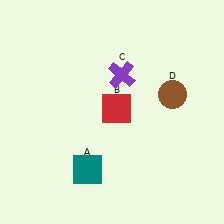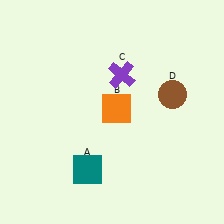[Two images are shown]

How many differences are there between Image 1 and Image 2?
There is 1 difference between the two images.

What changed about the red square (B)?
In Image 1, B is red. In Image 2, it changed to orange.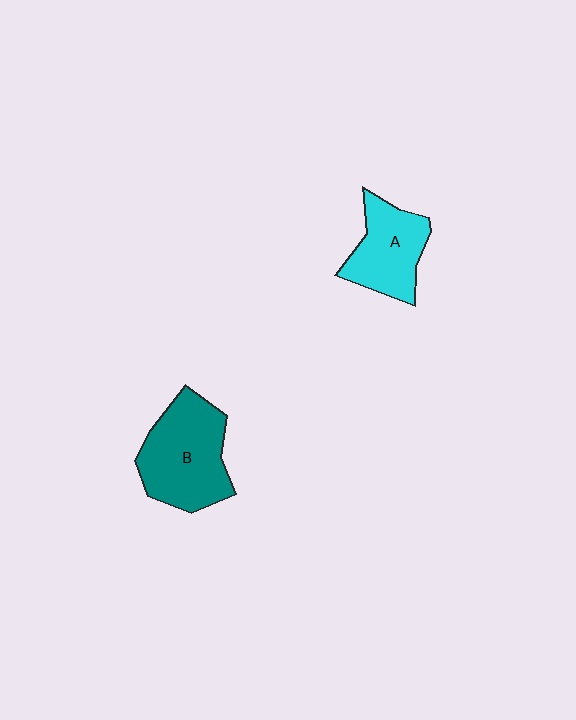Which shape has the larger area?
Shape B (teal).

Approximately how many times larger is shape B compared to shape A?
Approximately 1.4 times.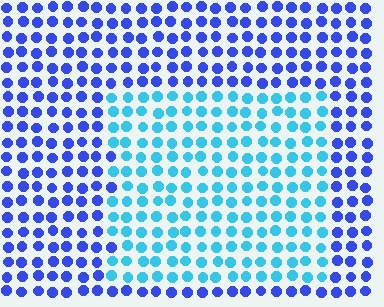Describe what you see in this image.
The image is filled with small blue elements in a uniform arrangement. A rectangle-shaped region is visible where the elements are tinted to a slightly different hue, forming a subtle color boundary.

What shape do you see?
I see a rectangle.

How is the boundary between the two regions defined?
The boundary is defined purely by a slight shift in hue (about 43 degrees). Spacing, size, and orientation are identical on both sides.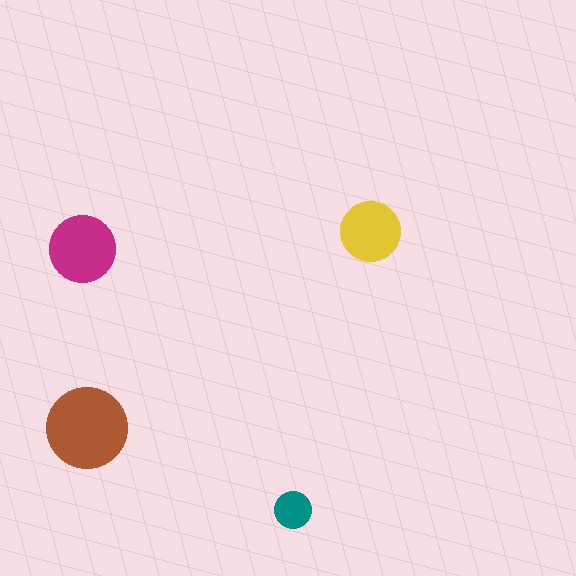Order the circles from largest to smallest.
the brown one, the magenta one, the yellow one, the teal one.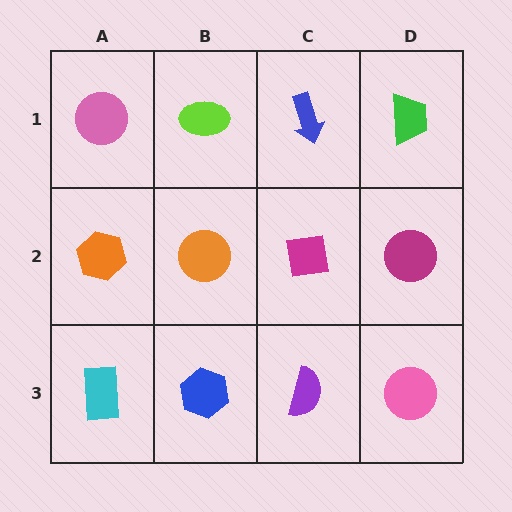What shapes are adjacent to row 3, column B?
An orange circle (row 2, column B), a cyan rectangle (row 3, column A), a purple semicircle (row 3, column C).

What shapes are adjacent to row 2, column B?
A lime ellipse (row 1, column B), a blue hexagon (row 3, column B), an orange hexagon (row 2, column A), a magenta square (row 2, column C).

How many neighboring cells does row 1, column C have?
3.